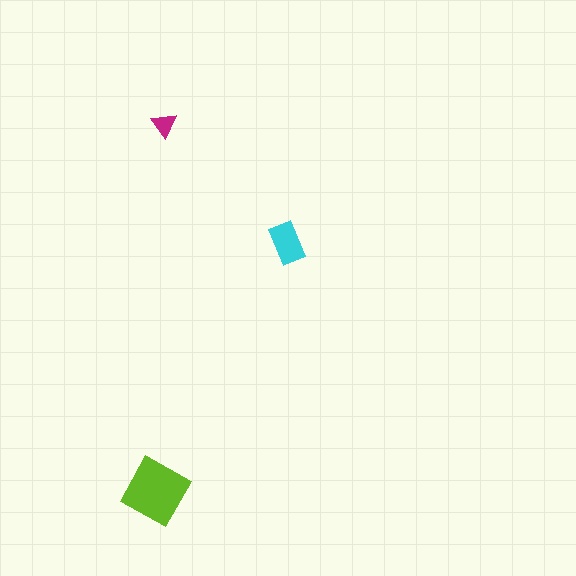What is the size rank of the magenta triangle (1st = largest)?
3rd.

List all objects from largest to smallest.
The lime diamond, the cyan rectangle, the magenta triangle.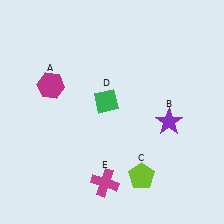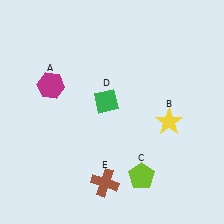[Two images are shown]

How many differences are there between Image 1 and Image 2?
There are 2 differences between the two images.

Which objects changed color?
B changed from purple to yellow. E changed from magenta to brown.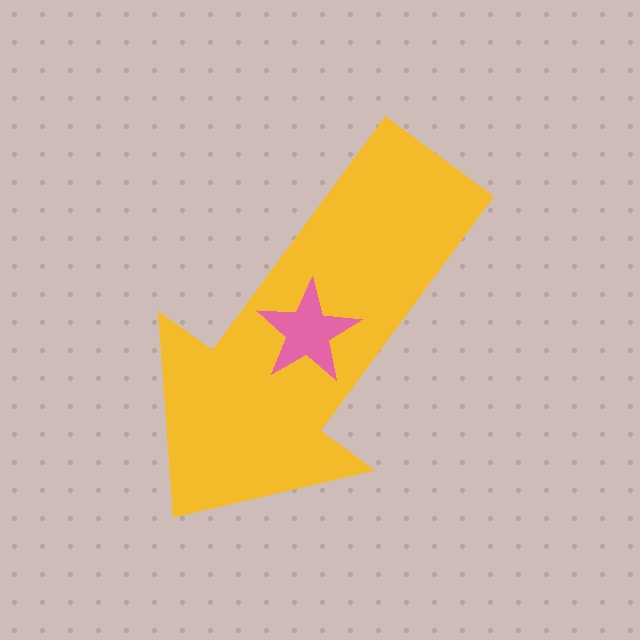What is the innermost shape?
The pink star.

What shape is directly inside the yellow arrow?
The pink star.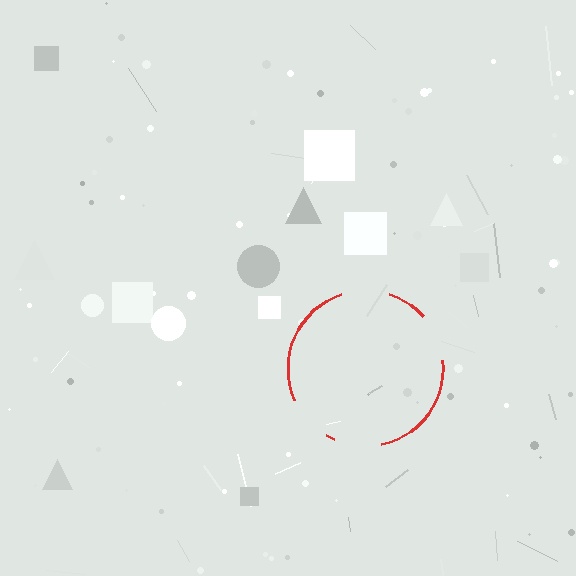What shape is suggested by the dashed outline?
The dashed outline suggests a circle.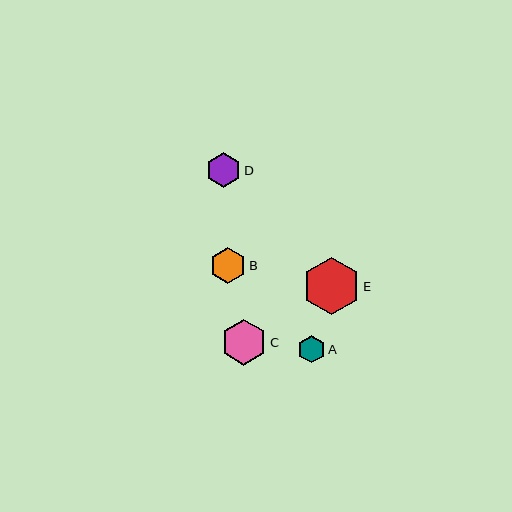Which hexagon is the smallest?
Hexagon A is the smallest with a size of approximately 27 pixels.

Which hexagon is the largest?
Hexagon E is the largest with a size of approximately 57 pixels.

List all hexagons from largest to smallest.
From largest to smallest: E, C, B, D, A.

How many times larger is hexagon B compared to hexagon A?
Hexagon B is approximately 1.3 times the size of hexagon A.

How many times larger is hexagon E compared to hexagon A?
Hexagon E is approximately 2.1 times the size of hexagon A.